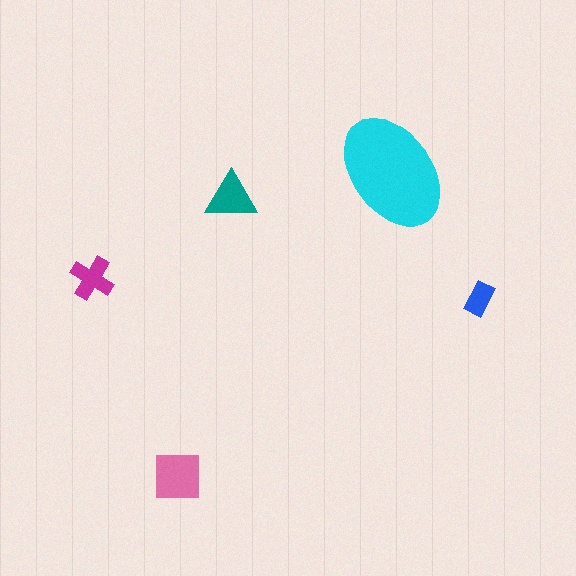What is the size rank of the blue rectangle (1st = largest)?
5th.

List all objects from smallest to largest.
The blue rectangle, the magenta cross, the teal triangle, the pink square, the cyan ellipse.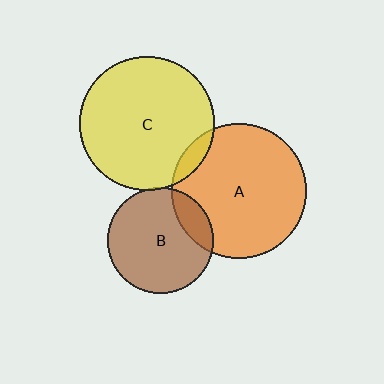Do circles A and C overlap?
Yes.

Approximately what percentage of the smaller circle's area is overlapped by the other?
Approximately 5%.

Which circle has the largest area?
Circle A (orange).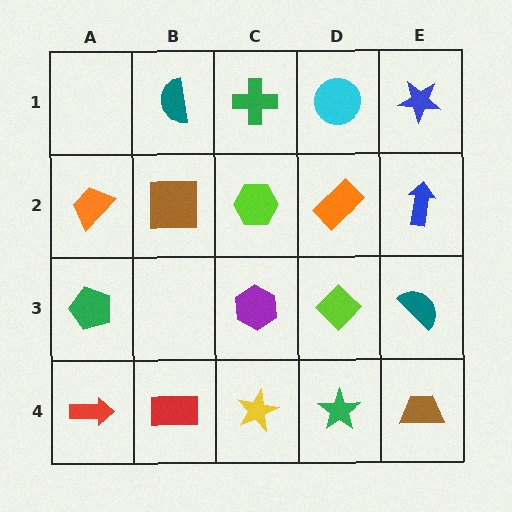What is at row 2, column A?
An orange trapezoid.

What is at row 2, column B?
A brown square.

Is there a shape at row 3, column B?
No, that cell is empty.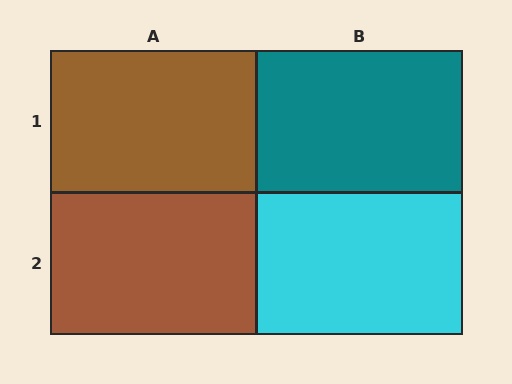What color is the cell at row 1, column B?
Teal.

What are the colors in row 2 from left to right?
Brown, cyan.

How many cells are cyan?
1 cell is cyan.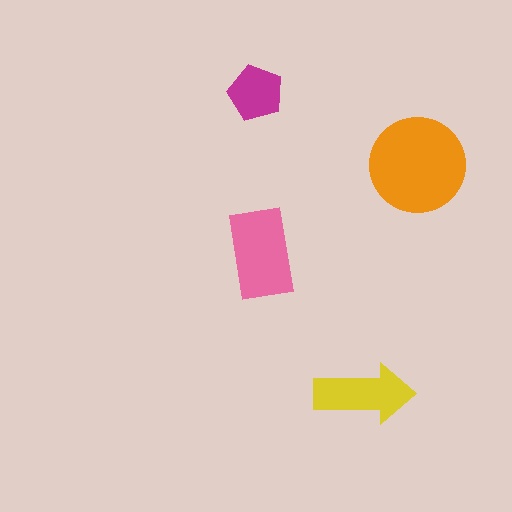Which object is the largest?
The orange circle.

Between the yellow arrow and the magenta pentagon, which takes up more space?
The yellow arrow.